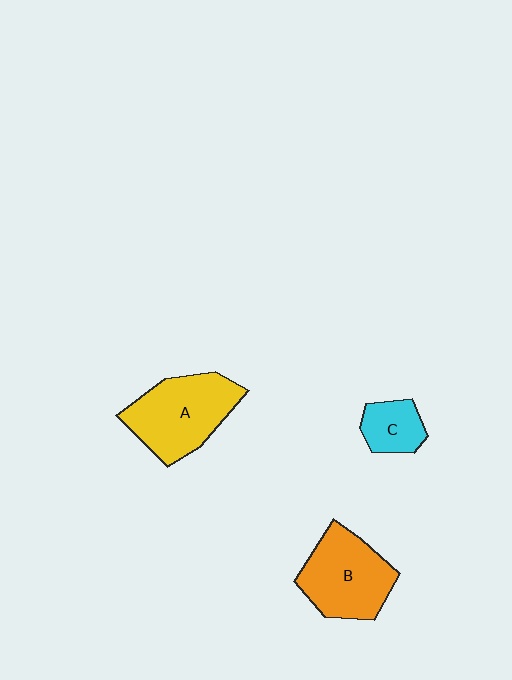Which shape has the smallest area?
Shape C (cyan).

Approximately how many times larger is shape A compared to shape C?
Approximately 2.4 times.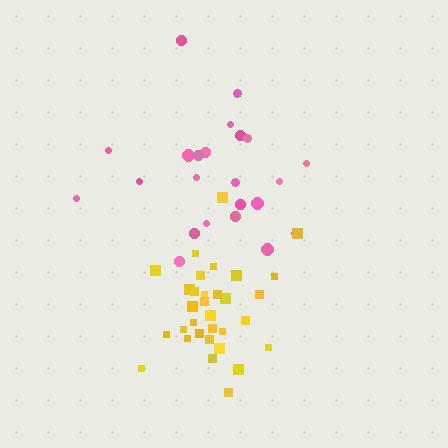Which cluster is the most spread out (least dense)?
Pink.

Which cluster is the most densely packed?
Yellow.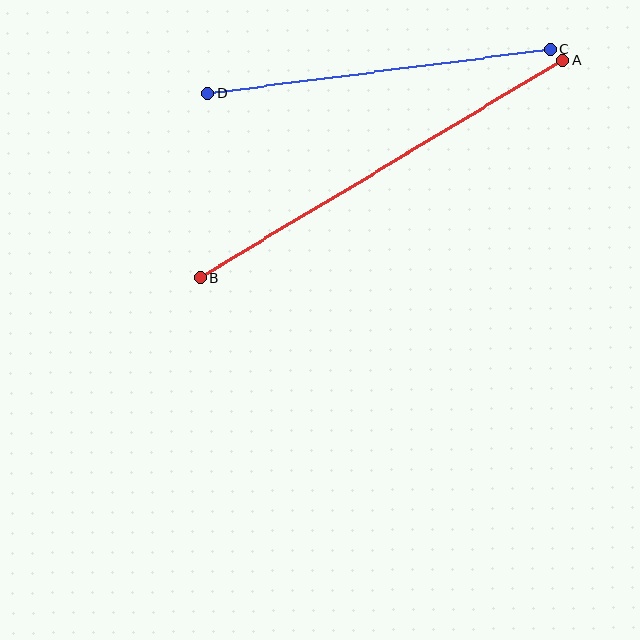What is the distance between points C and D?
The distance is approximately 345 pixels.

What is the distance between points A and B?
The distance is approximately 423 pixels.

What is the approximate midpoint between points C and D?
The midpoint is at approximately (379, 71) pixels.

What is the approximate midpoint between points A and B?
The midpoint is at approximately (381, 169) pixels.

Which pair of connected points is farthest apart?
Points A and B are farthest apart.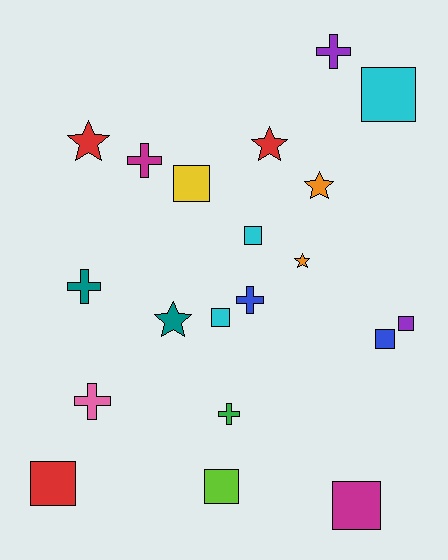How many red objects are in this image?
There are 3 red objects.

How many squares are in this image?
There are 9 squares.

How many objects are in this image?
There are 20 objects.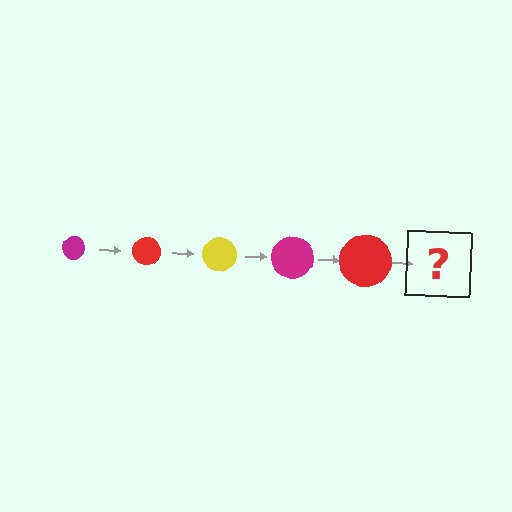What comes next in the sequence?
The next element should be a yellow circle, larger than the previous one.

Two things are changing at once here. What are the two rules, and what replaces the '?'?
The two rules are that the circle grows larger each step and the color cycles through magenta, red, and yellow. The '?' should be a yellow circle, larger than the previous one.